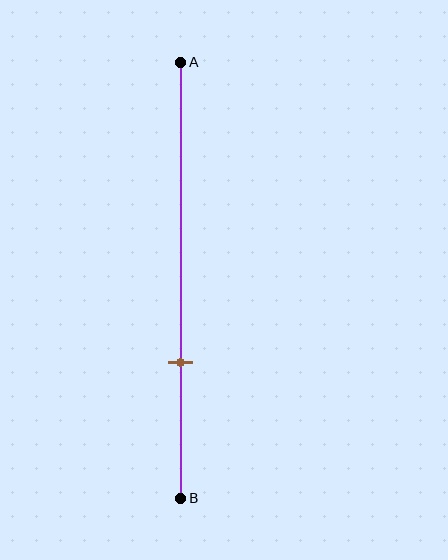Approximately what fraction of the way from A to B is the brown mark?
The brown mark is approximately 70% of the way from A to B.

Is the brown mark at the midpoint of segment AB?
No, the mark is at about 70% from A, not at the 50% midpoint.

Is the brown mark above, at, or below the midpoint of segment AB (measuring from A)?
The brown mark is below the midpoint of segment AB.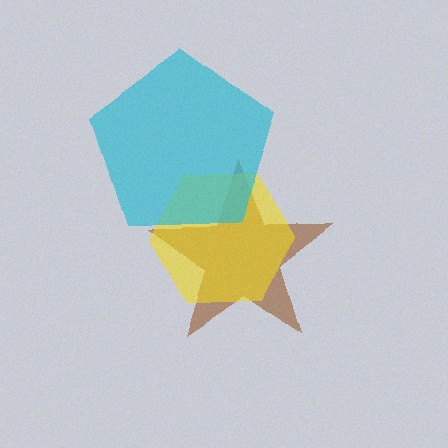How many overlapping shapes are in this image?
There are 3 overlapping shapes in the image.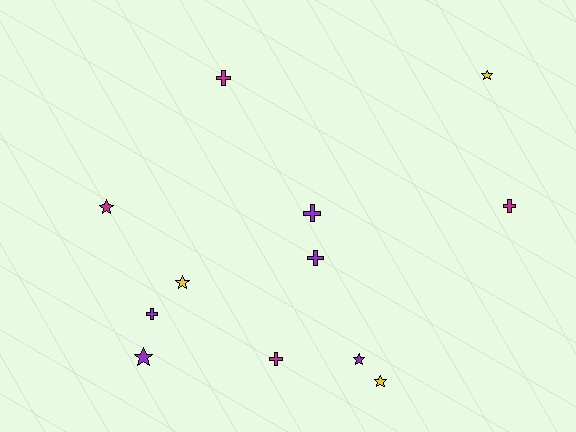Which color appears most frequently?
Purple, with 5 objects.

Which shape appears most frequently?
Cross, with 6 objects.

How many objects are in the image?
There are 12 objects.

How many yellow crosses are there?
There are no yellow crosses.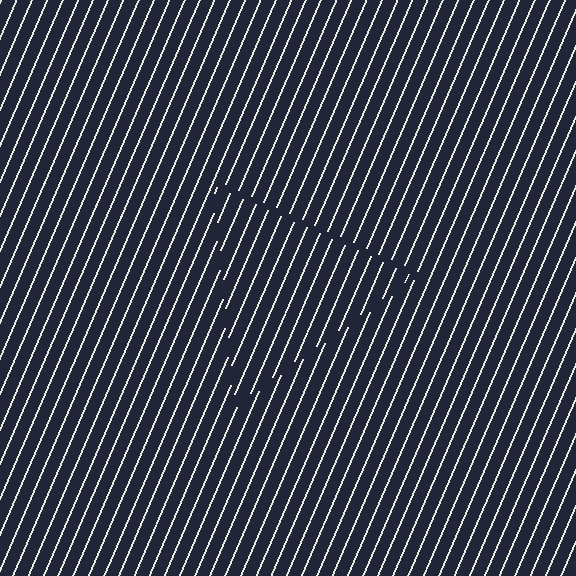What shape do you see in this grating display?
An illusory triangle. The interior of the shape contains the same grating, shifted by half a period — the contour is defined by the phase discontinuity where line-ends from the inner and outer gratings abut.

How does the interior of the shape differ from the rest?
The interior of the shape contains the same grating, shifted by half a period — the contour is defined by the phase discontinuity where line-ends from the inner and outer gratings abut.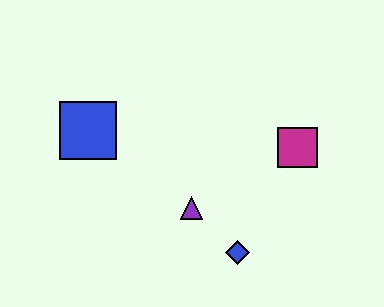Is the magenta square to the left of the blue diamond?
No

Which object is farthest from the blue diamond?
The blue square is farthest from the blue diamond.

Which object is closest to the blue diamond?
The purple triangle is closest to the blue diamond.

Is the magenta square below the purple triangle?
No